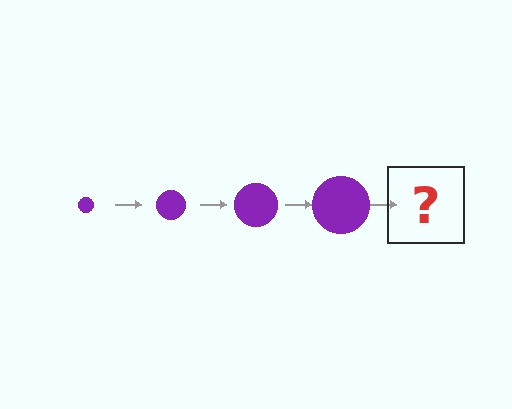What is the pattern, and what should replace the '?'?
The pattern is that the circle gets progressively larger each step. The '?' should be a purple circle, larger than the previous one.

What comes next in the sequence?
The next element should be a purple circle, larger than the previous one.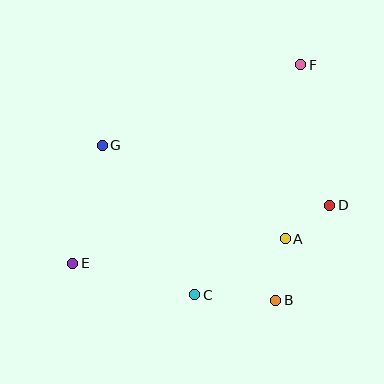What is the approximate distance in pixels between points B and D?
The distance between B and D is approximately 109 pixels.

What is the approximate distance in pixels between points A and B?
The distance between A and B is approximately 62 pixels.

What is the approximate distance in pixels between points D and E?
The distance between D and E is approximately 263 pixels.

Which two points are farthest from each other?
Points E and F are farthest from each other.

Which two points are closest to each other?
Points A and D are closest to each other.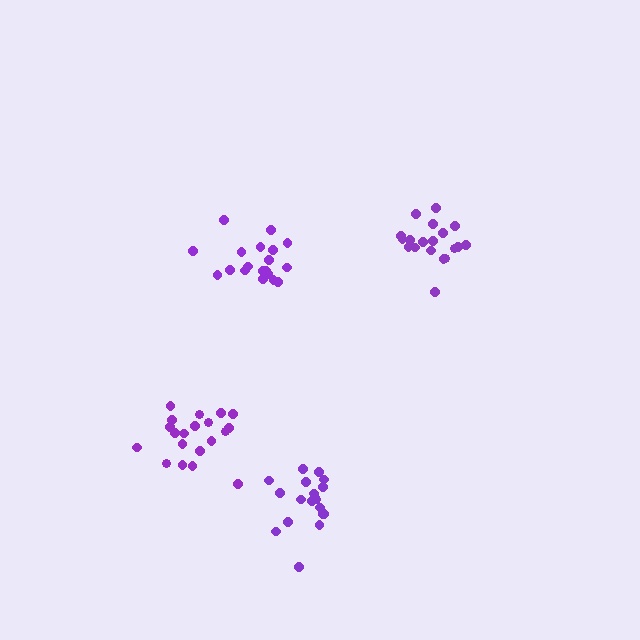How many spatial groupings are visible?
There are 4 spatial groupings.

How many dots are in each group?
Group 1: 19 dots, Group 2: 19 dots, Group 3: 20 dots, Group 4: 19 dots (77 total).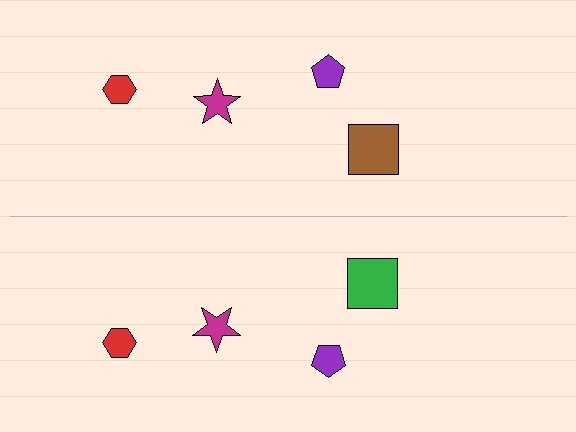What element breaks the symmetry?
The green square on the bottom side breaks the symmetry — its mirror counterpart is brown.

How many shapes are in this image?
There are 8 shapes in this image.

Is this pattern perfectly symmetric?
No, the pattern is not perfectly symmetric. The green square on the bottom side breaks the symmetry — its mirror counterpart is brown.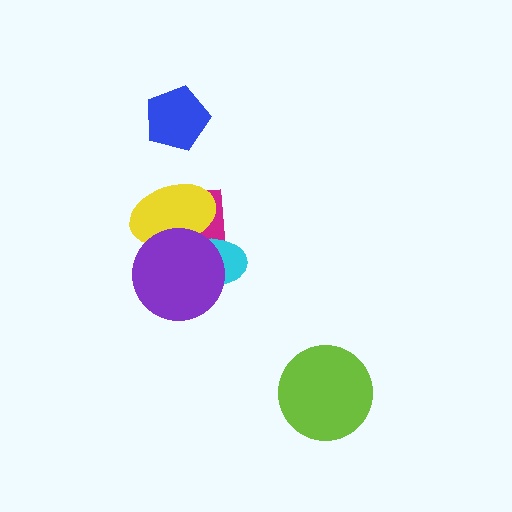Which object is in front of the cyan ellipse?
The purple circle is in front of the cyan ellipse.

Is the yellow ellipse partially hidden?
Yes, it is partially covered by another shape.